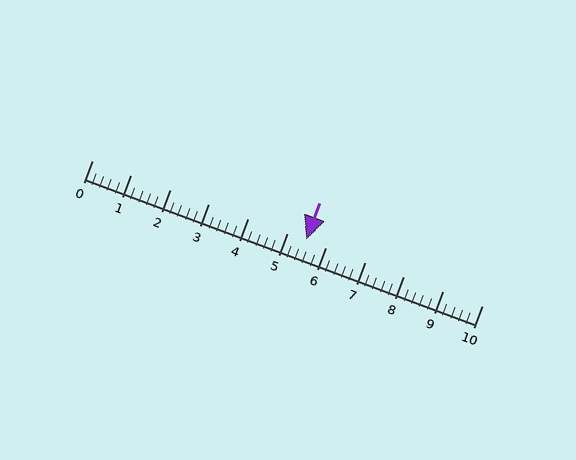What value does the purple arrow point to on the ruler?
The purple arrow points to approximately 5.5.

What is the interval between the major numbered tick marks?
The major tick marks are spaced 1 units apart.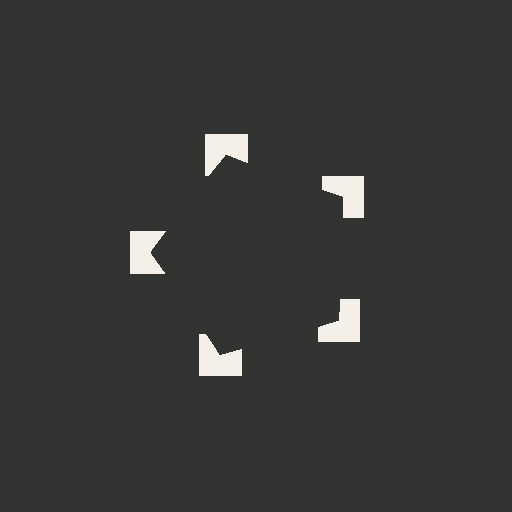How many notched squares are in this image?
There are 5 — one at each vertex of the illusory pentagon.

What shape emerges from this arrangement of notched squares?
An illusory pentagon — its edges are inferred from the aligned wedge cuts in the notched squares, not physically drawn.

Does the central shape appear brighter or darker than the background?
It typically appears slightly darker than the background, even though no actual brightness change is drawn.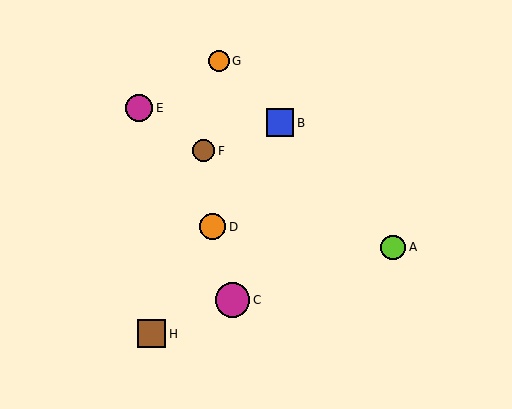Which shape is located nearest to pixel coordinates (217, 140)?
The brown circle (labeled F) at (204, 151) is nearest to that location.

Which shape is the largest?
The magenta circle (labeled C) is the largest.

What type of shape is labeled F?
Shape F is a brown circle.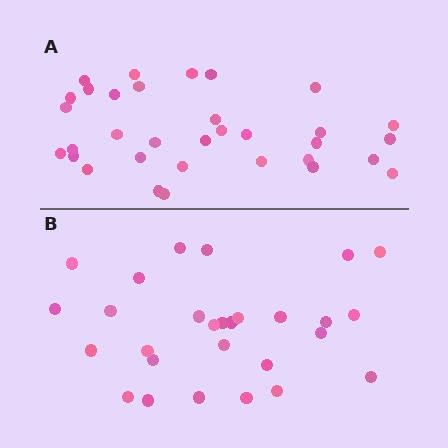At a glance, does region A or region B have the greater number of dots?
Region A (the top region) has more dots.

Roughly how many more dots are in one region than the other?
Region A has about 5 more dots than region B.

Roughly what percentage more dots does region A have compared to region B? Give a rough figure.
About 20% more.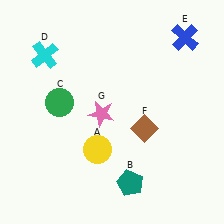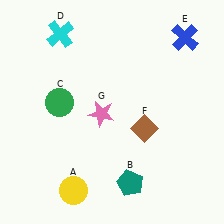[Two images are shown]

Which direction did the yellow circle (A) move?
The yellow circle (A) moved down.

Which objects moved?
The objects that moved are: the yellow circle (A), the cyan cross (D).